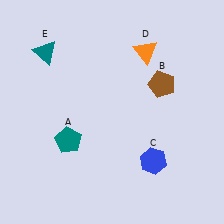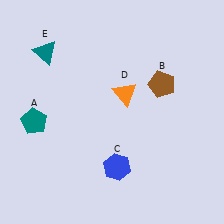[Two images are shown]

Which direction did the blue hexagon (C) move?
The blue hexagon (C) moved left.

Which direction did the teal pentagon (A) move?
The teal pentagon (A) moved left.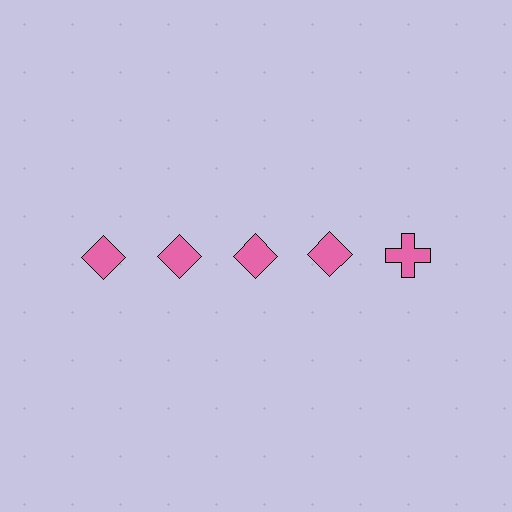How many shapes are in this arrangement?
There are 5 shapes arranged in a grid pattern.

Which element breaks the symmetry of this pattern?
The pink cross in the top row, rightmost column breaks the symmetry. All other shapes are pink diamonds.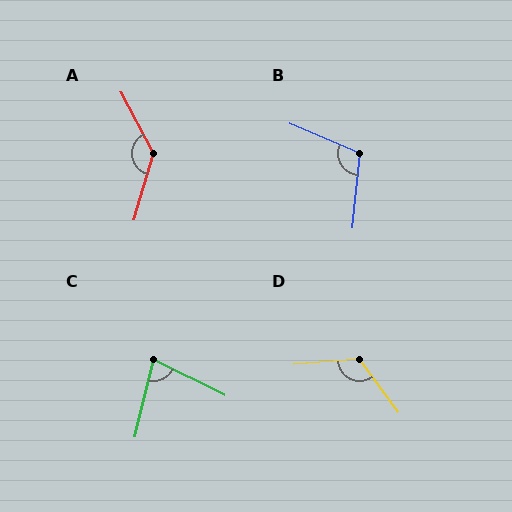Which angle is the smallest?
C, at approximately 77 degrees.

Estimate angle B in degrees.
Approximately 107 degrees.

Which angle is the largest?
A, at approximately 135 degrees.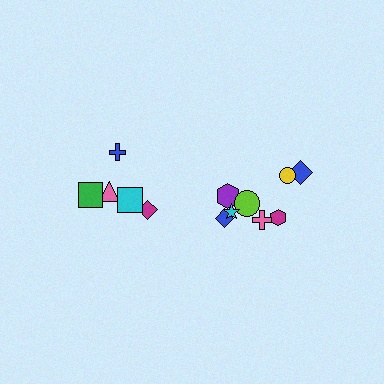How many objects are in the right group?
There are 8 objects.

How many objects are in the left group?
There are 5 objects.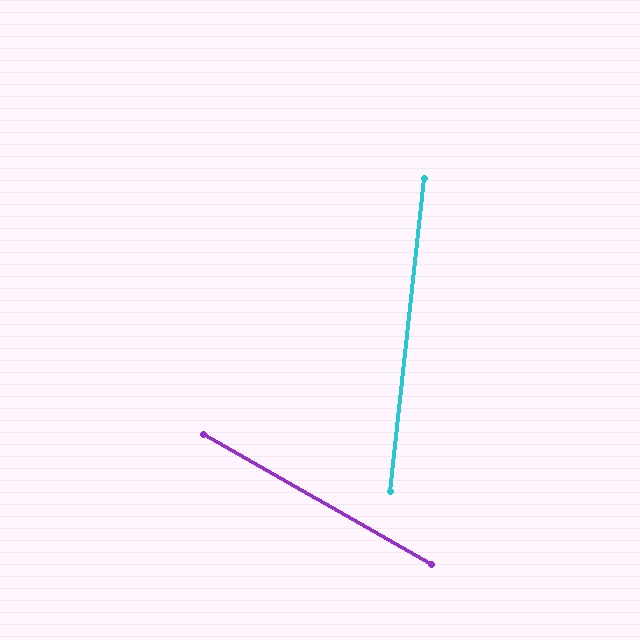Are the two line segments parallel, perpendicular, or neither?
Neither parallel nor perpendicular — they differ by about 67°.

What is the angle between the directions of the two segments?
Approximately 67 degrees.